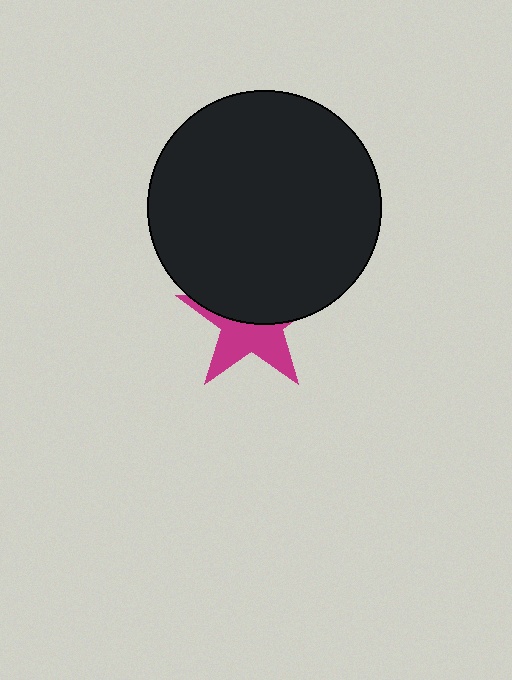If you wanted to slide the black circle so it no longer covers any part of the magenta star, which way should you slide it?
Slide it up — that is the most direct way to separate the two shapes.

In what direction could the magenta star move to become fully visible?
The magenta star could move down. That would shift it out from behind the black circle entirely.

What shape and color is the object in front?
The object in front is a black circle.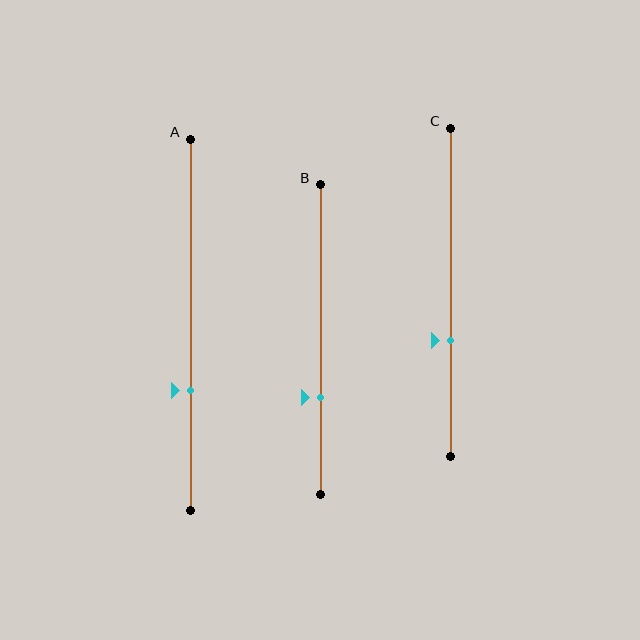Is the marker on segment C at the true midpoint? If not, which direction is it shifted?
No, the marker on segment C is shifted downward by about 15% of the segment length.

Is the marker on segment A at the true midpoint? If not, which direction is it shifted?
No, the marker on segment A is shifted downward by about 18% of the segment length.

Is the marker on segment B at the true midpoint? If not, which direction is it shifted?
No, the marker on segment B is shifted downward by about 19% of the segment length.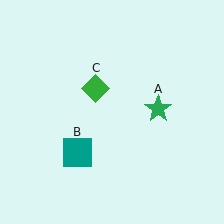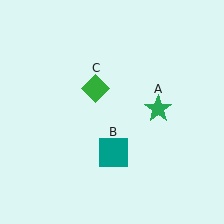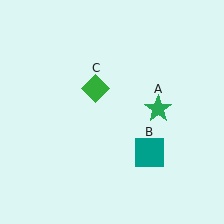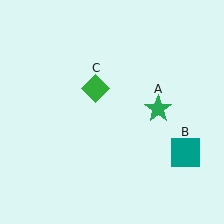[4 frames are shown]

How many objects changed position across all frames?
1 object changed position: teal square (object B).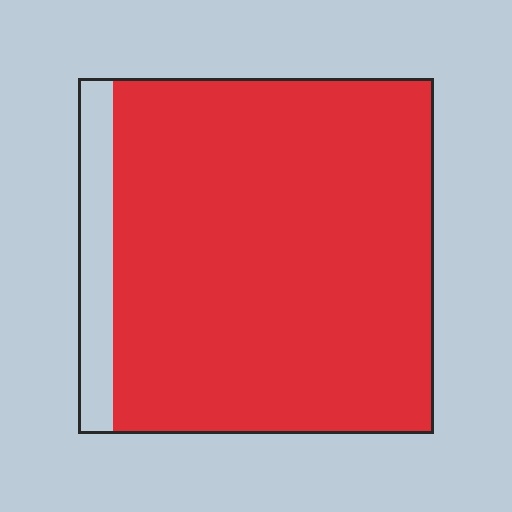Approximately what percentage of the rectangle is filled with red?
Approximately 90%.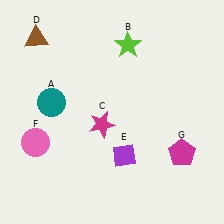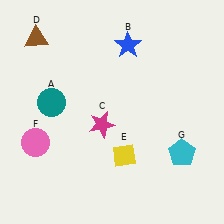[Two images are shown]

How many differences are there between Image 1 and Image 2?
There are 3 differences between the two images.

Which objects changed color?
B changed from lime to blue. E changed from purple to yellow. G changed from magenta to cyan.